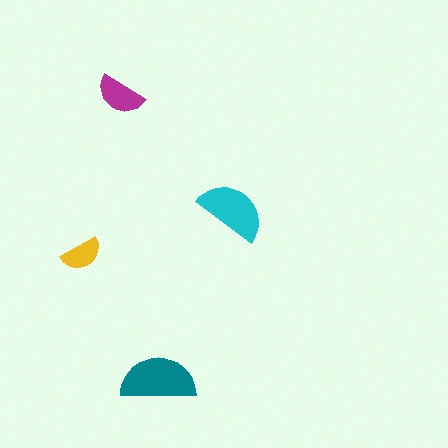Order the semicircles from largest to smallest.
the teal one, the cyan one, the magenta one, the yellow one.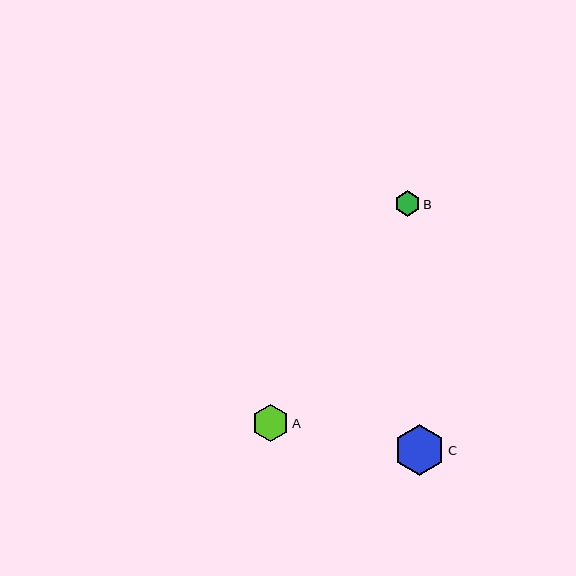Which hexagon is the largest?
Hexagon C is the largest with a size of approximately 51 pixels.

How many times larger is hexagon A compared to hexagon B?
Hexagon A is approximately 1.5 times the size of hexagon B.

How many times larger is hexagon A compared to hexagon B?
Hexagon A is approximately 1.5 times the size of hexagon B.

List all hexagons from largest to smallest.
From largest to smallest: C, A, B.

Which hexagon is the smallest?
Hexagon B is the smallest with a size of approximately 25 pixels.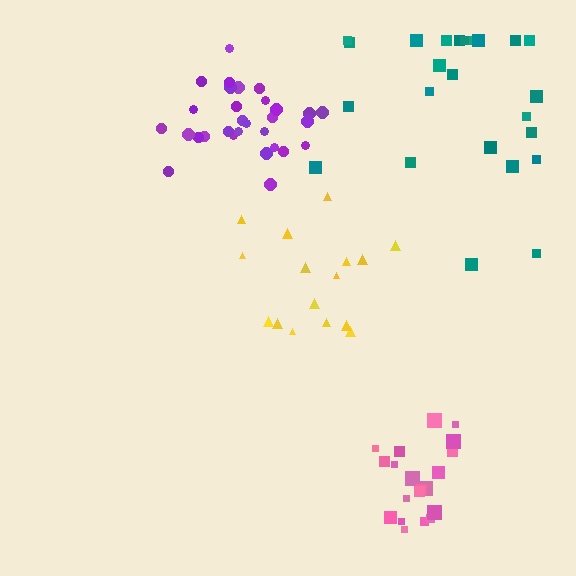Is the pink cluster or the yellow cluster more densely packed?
Pink.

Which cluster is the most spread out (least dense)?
Teal.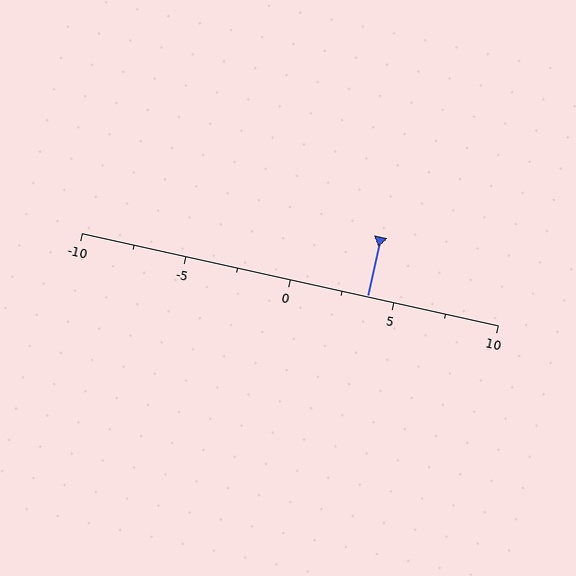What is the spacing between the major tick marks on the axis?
The major ticks are spaced 5 apart.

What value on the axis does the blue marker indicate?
The marker indicates approximately 3.8.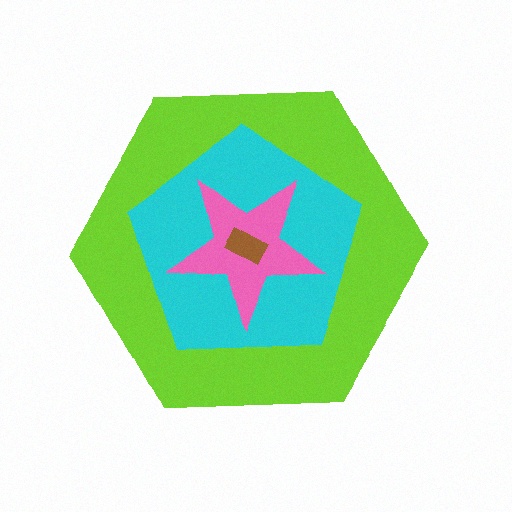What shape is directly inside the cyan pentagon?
The pink star.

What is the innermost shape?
The brown rectangle.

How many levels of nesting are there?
4.